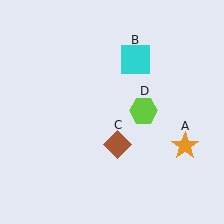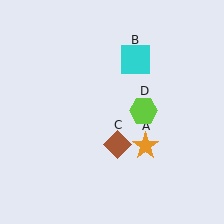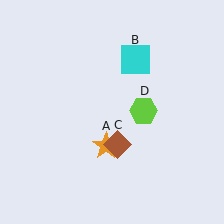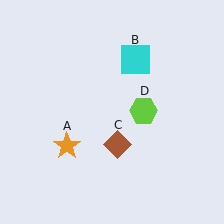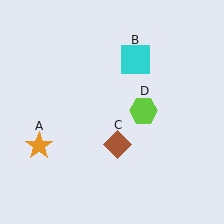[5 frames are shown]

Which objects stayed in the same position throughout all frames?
Cyan square (object B) and brown diamond (object C) and lime hexagon (object D) remained stationary.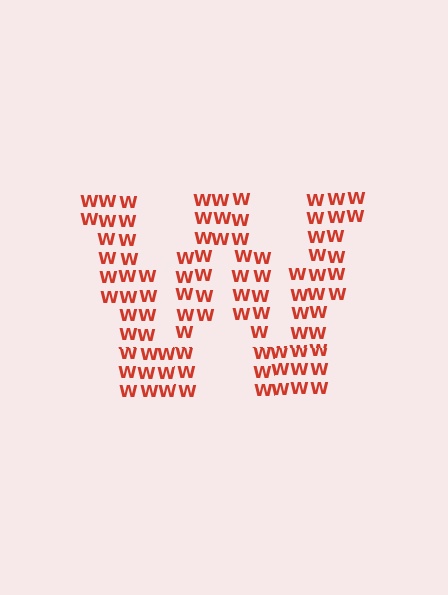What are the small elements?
The small elements are letter W's.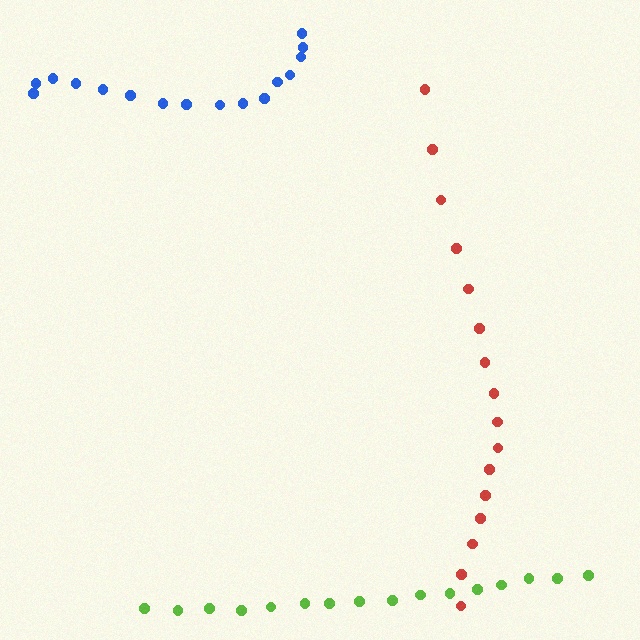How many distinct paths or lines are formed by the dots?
There are 3 distinct paths.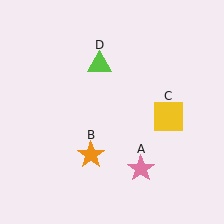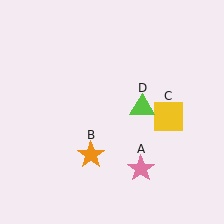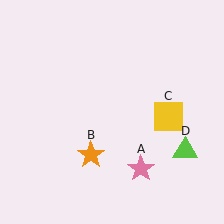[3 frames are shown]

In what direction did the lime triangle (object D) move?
The lime triangle (object D) moved down and to the right.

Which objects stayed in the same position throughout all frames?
Pink star (object A) and orange star (object B) and yellow square (object C) remained stationary.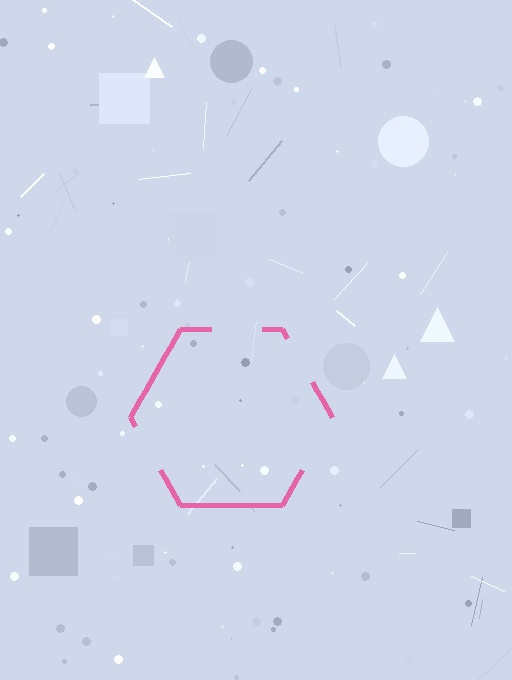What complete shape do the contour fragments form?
The contour fragments form a hexagon.